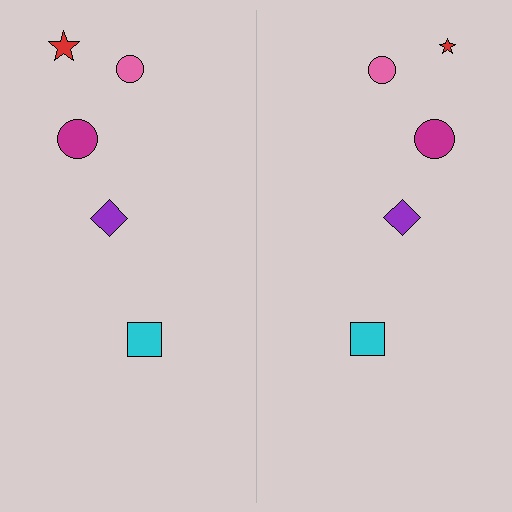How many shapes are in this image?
There are 10 shapes in this image.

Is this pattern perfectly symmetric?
No, the pattern is not perfectly symmetric. The red star on the right side has a different size than its mirror counterpart.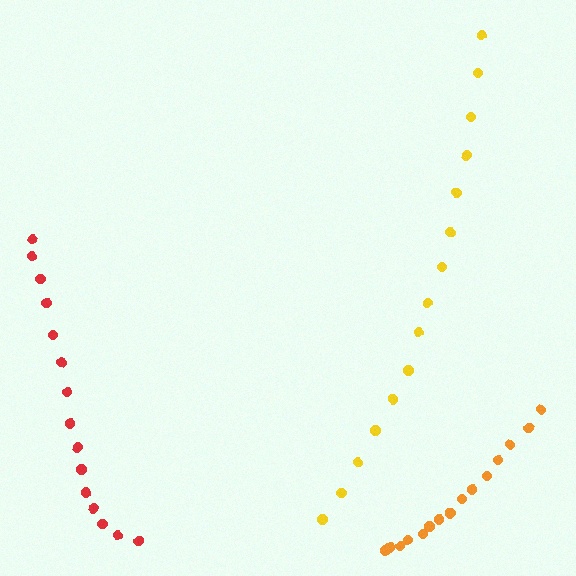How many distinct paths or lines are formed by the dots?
There are 3 distinct paths.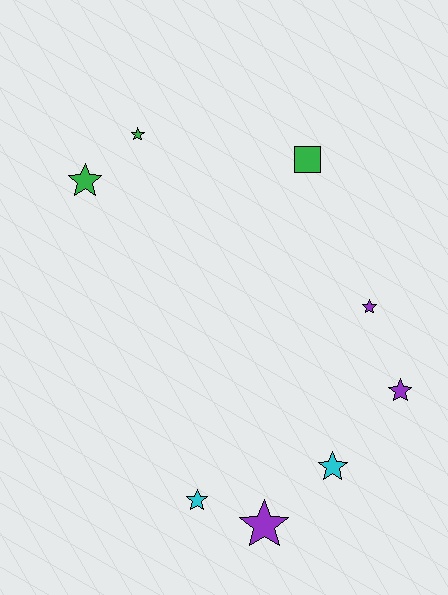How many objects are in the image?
There are 8 objects.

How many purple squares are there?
There are no purple squares.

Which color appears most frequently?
Green, with 3 objects.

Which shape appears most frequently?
Star, with 7 objects.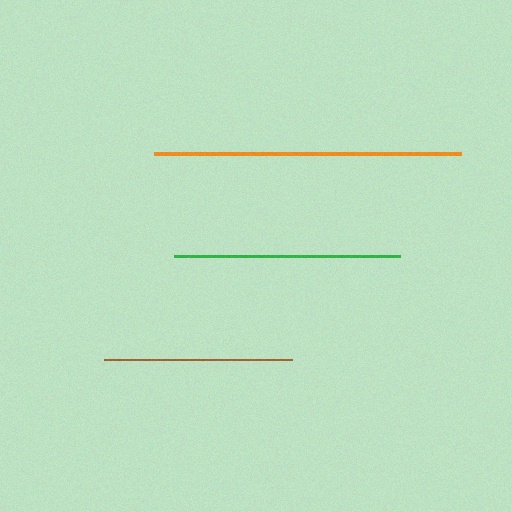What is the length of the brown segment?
The brown segment is approximately 187 pixels long.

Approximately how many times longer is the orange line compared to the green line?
The orange line is approximately 1.4 times the length of the green line.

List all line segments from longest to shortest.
From longest to shortest: orange, green, brown.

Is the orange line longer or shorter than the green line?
The orange line is longer than the green line.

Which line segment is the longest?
The orange line is the longest at approximately 307 pixels.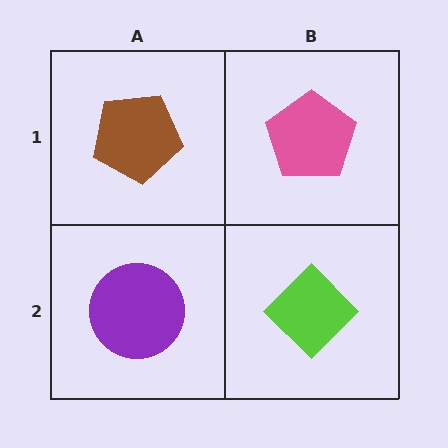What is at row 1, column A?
A brown pentagon.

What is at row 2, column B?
A lime diamond.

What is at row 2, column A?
A purple circle.